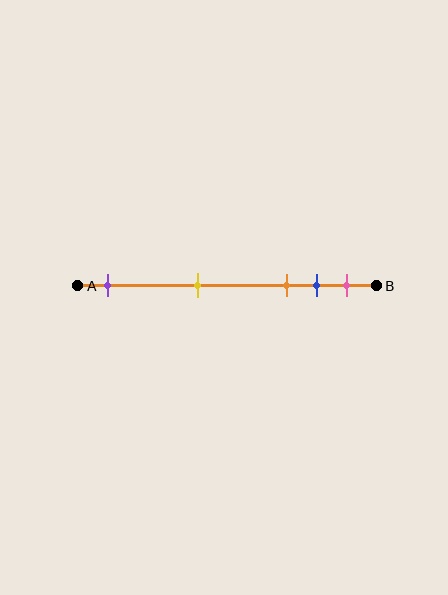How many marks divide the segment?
There are 5 marks dividing the segment.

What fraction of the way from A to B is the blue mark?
The blue mark is approximately 80% (0.8) of the way from A to B.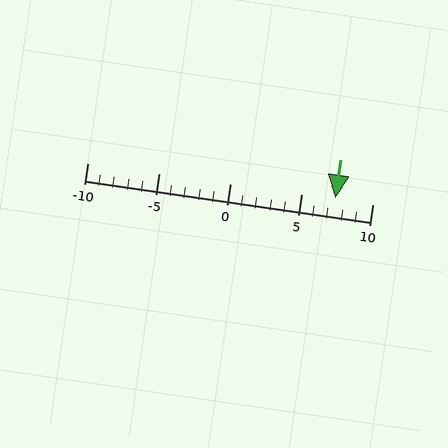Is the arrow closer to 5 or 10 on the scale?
The arrow is closer to 5.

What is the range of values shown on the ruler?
The ruler shows values from -10 to 10.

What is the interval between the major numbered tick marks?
The major tick marks are spaced 5 units apart.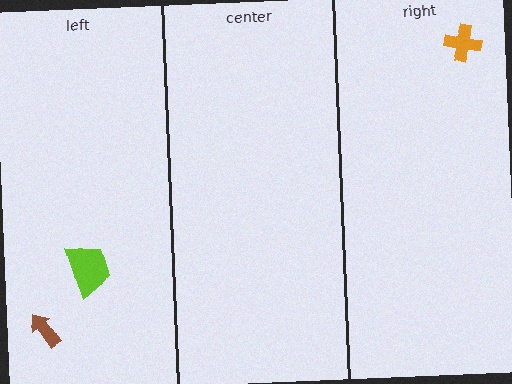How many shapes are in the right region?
1.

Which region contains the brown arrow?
The left region.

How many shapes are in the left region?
2.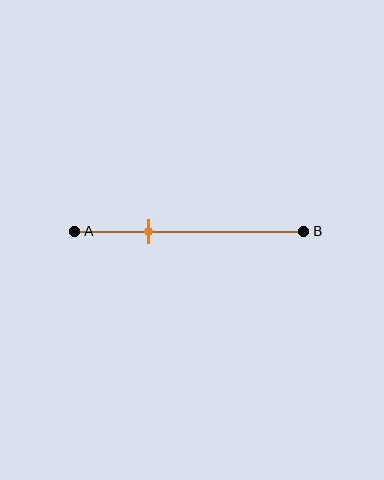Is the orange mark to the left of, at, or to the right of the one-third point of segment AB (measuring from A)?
The orange mark is approximately at the one-third point of segment AB.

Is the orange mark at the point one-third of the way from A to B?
Yes, the mark is approximately at the one-third point.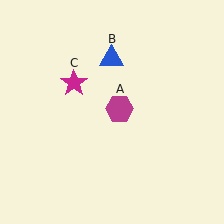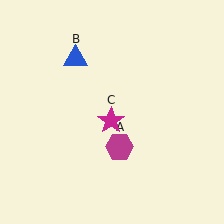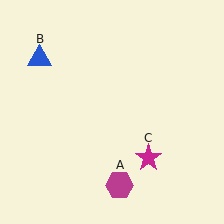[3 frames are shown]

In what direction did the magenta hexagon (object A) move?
The magenta hexagon (object A) moved down.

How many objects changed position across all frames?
3 objects changed position: magenta hexagon (object A), blue triangle (object B), magenta star (object C).